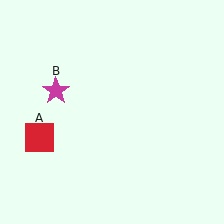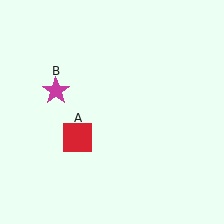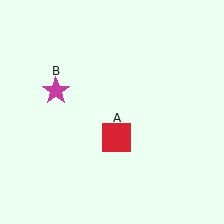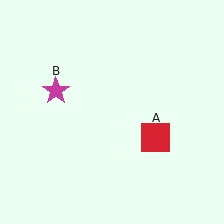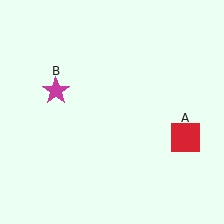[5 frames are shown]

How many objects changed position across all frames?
1 object changed position: red square (object A).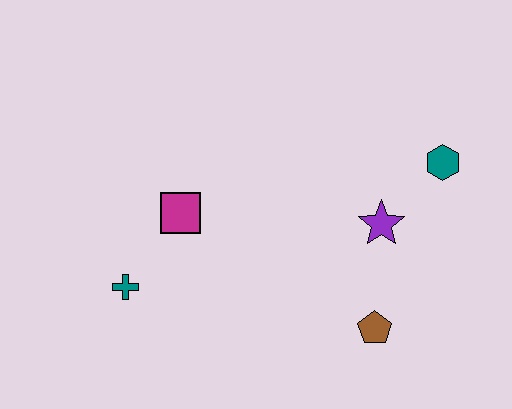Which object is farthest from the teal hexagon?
The teal cross is farthest from the teal hexagon.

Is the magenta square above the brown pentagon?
Yes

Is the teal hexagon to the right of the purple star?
Yes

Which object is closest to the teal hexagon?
The purple star is closest to the teal hexagon.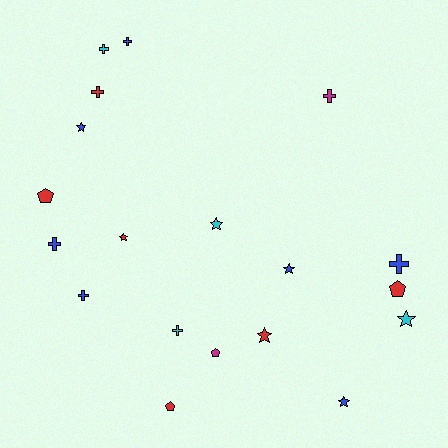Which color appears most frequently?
Blue, with 7 objects.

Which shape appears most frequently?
Cross, with 8 objects.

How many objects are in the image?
There are 19 objects.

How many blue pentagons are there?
There are no blue pentagons.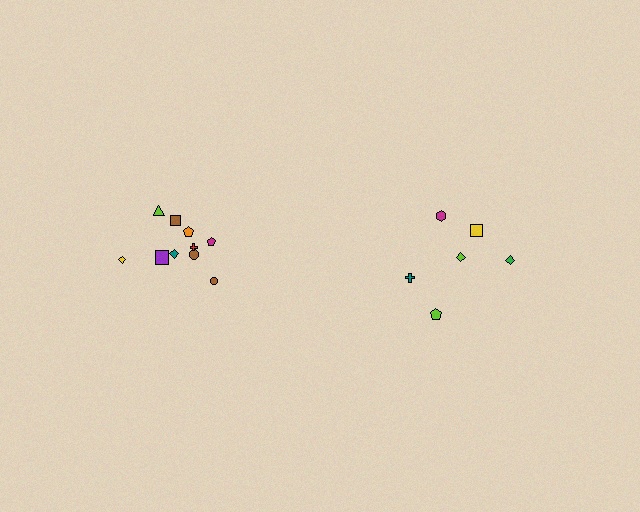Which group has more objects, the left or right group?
The left group.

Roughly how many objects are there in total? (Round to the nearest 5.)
Roughly 15 objects in total.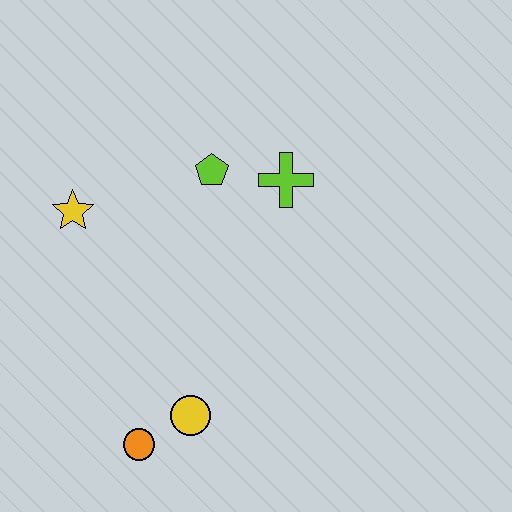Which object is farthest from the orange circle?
The lime cross is farthest from the orange circle.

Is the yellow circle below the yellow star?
Yes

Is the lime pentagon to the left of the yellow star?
No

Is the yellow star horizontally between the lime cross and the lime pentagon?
No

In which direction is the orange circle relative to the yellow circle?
The orange circle is to the left of the yellow circle.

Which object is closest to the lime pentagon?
The lime cross is closest to the lime pentagon.